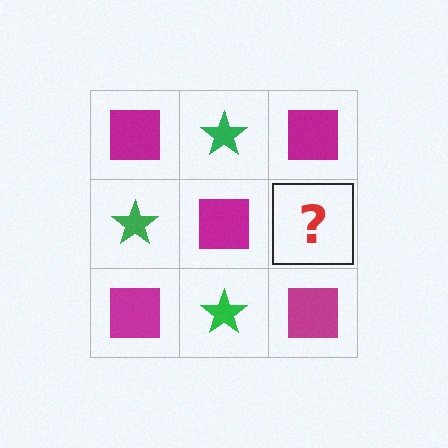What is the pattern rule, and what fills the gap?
The rule is that it alternates magenta square and green star in a checkerboard pattern. The gap should be filled with a green star.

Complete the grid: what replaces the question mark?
The question mark should be replaced with a green star.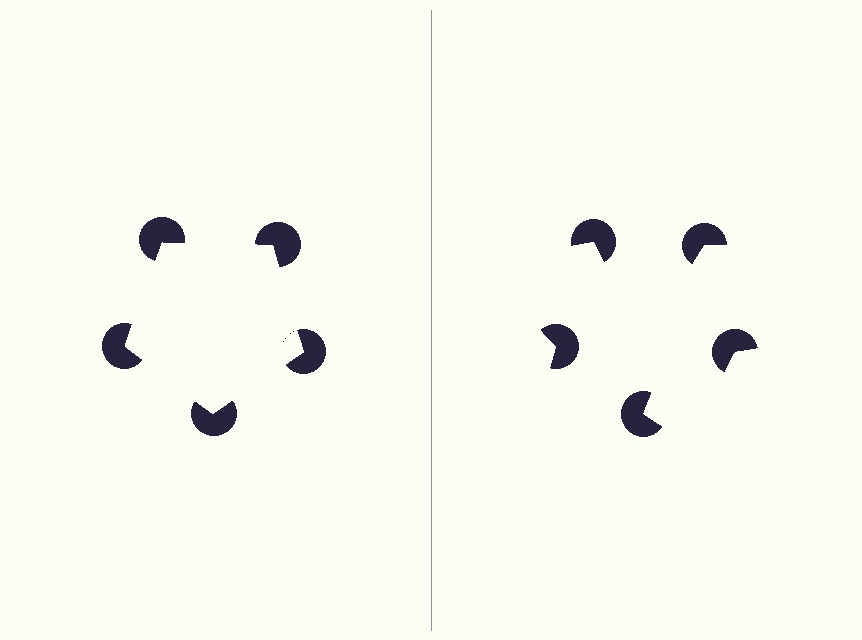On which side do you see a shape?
An illusory pentagon appears on the left side. On the right side the wedge cuts are rotated, so no coherent shape forms.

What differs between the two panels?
The pac-man discs are positioned identically on both sides; only the wedge orientations differ. On the left they align to a pentagon; on the right they are misaligned.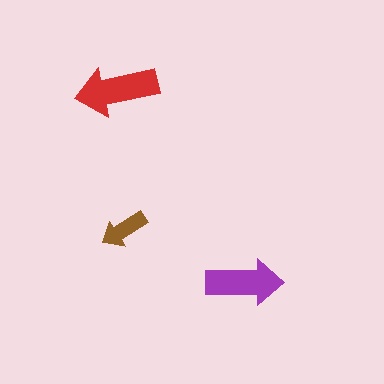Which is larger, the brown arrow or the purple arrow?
The purple one.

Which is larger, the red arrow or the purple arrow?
The red one.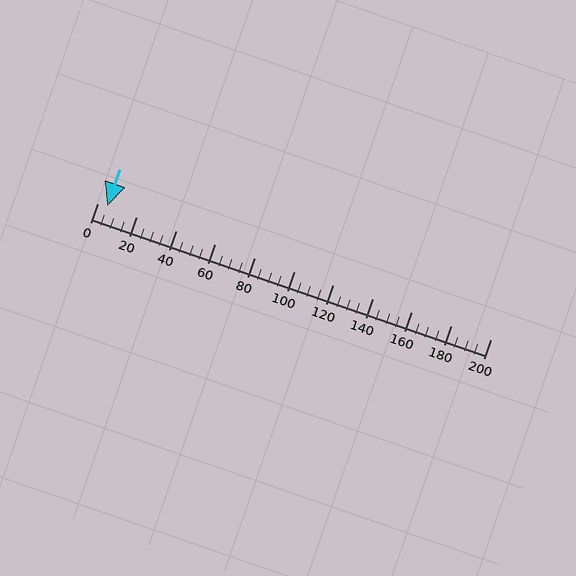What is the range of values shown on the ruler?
The ruler shows values from 0 to 200.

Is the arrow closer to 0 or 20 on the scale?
The arrow is closer to 0.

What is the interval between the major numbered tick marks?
The major tick marks are spaced 20 units apart.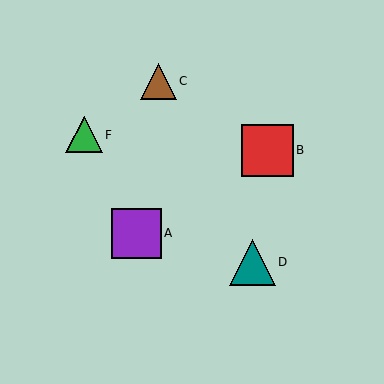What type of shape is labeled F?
Shape F is a green triangle.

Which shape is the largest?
The red square (labeled B) is the largest.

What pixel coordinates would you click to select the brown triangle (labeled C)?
Click at (158, 81) to select the brown triangle C.